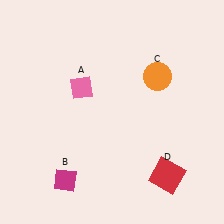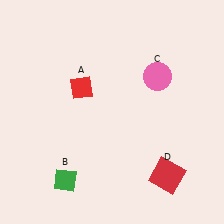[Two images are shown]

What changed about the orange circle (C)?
In Image 1, C is orange. In Image 2, it changed to pink.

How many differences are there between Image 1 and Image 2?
There are 3 differences between the two images.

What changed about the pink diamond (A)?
In Image 1, A is pink. In Image 2, it changed to red.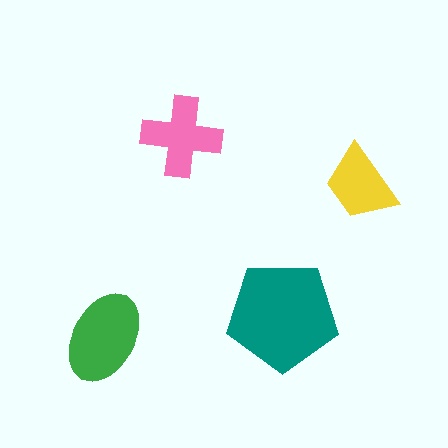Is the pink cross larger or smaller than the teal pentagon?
Smaller.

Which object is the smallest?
The yellow trapezoid.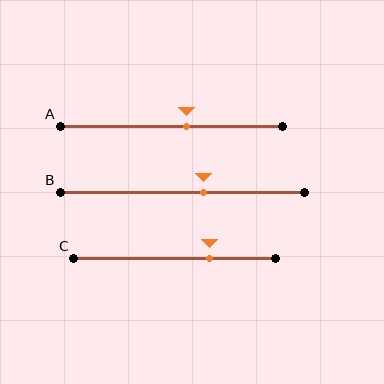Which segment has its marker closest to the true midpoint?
Segment A has its marker closest to the true midpoint.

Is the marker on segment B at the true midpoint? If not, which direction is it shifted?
No, the marker on segment B is shifted to the right by about 9% of the segment length.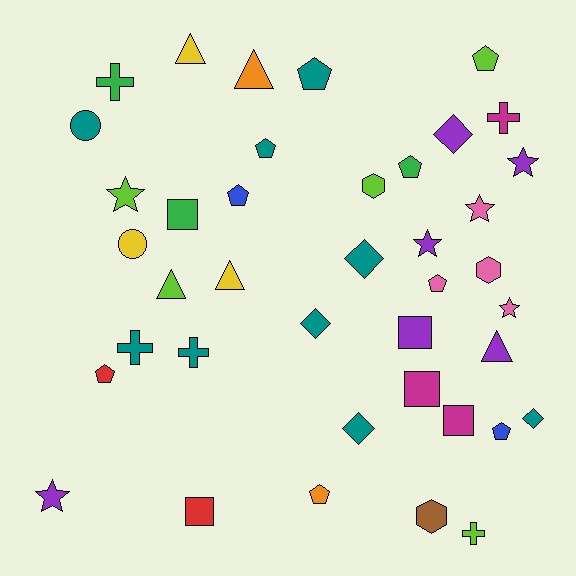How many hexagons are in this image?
There are 3 hexagons.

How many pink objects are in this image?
There are 4 pink objects.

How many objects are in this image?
There are 40 objects.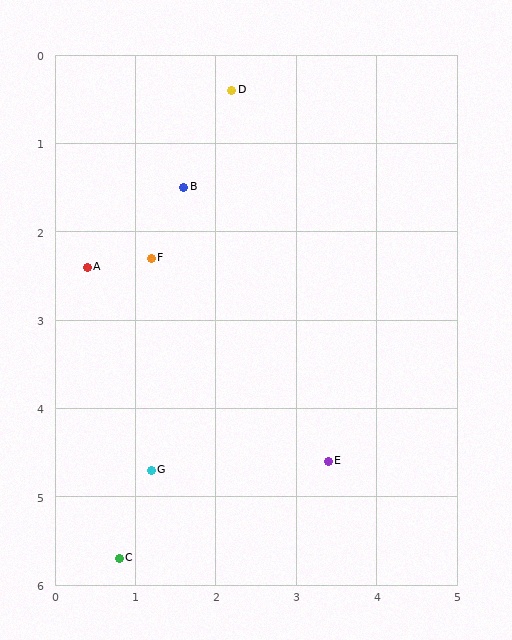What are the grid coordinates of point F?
Point F is at approximately (1.2, 2.3).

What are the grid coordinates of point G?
Point G is at approximately (1.2, 4.7).